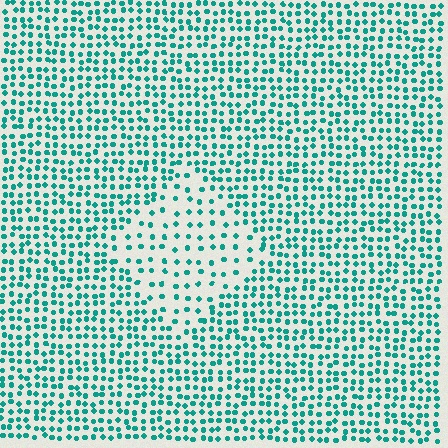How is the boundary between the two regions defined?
The boundary is defined by a change in element density (approximately 2.1x ratio). All elements are the same color, size, and shape.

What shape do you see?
I see a diamond.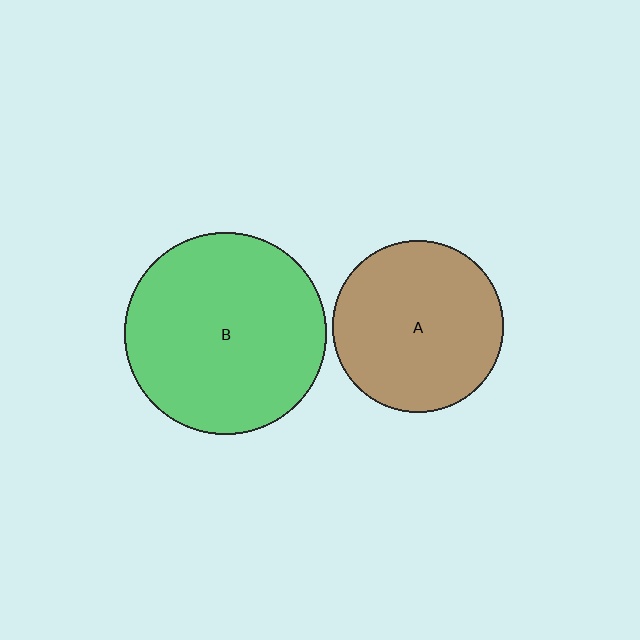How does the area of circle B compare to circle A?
Approximately 1.4 times.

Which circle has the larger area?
Circle B (green).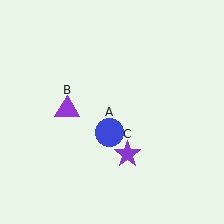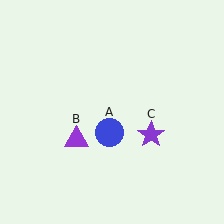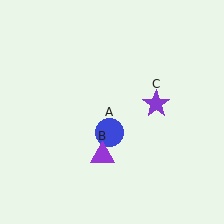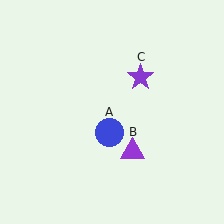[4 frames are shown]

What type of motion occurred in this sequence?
The purple triangle (object B), purple star (object C) rotated counterclockwise around the center of the scene.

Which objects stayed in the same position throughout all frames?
Blue circle (object A) remained stationary.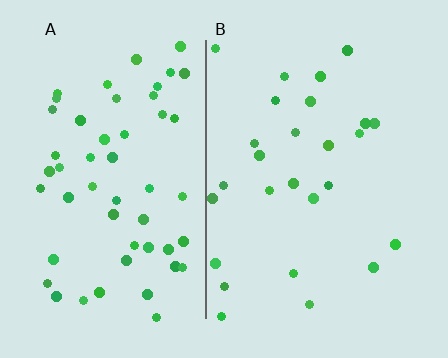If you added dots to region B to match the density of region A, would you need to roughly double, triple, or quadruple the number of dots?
Approximately double.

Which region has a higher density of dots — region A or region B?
A (the left).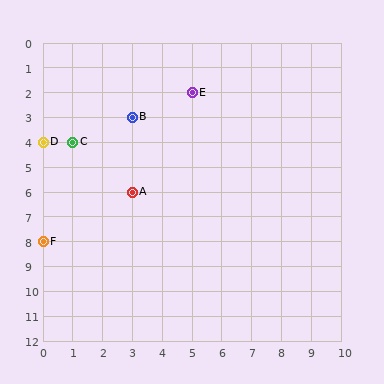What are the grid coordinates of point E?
Point E is at grid coordinates (5, 2).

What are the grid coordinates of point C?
Point C is at grid coordinates (1, 4).